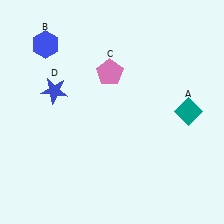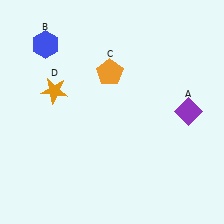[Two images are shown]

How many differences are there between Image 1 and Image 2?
There are 3 differences between the two images.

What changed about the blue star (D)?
In Image 1, D is blue. In Image 2, it changed to orange.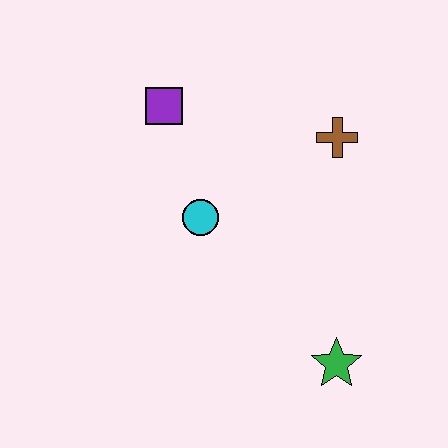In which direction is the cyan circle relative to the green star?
The cyan circle is above the green star.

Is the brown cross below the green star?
No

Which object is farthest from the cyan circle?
The green star is farthest from the cyan circle.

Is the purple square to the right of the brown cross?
No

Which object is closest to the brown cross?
The cyan circle is closest to the brown cross.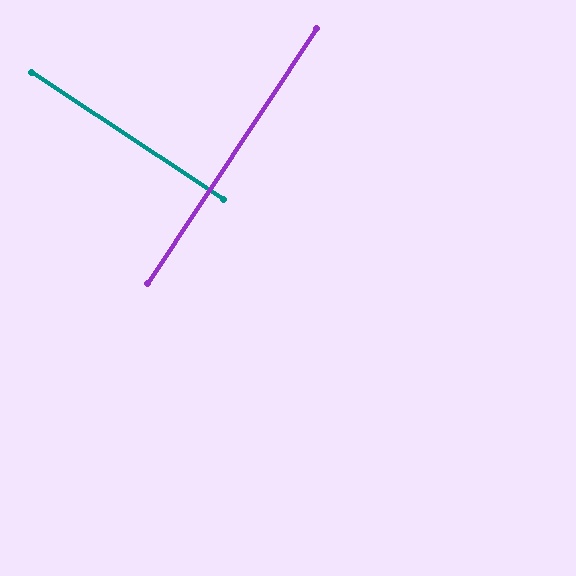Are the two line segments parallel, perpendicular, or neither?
Perpendicular — they meet at approximately 90°.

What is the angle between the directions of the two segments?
Approximately 90 degrees.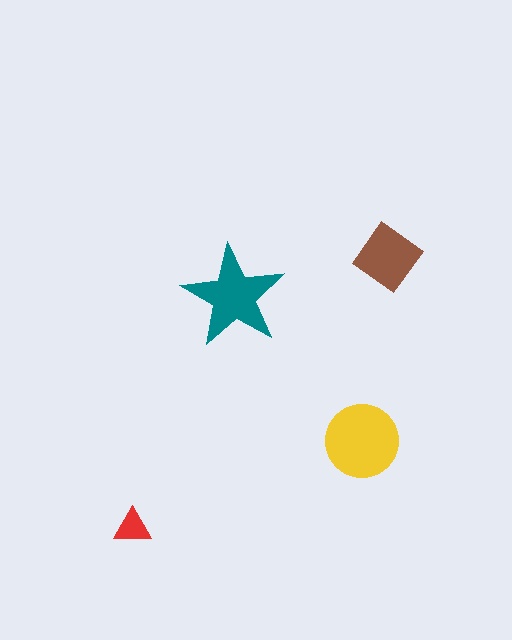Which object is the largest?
The yellow circle.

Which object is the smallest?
The red triangle.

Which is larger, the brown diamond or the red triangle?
The brown diamond.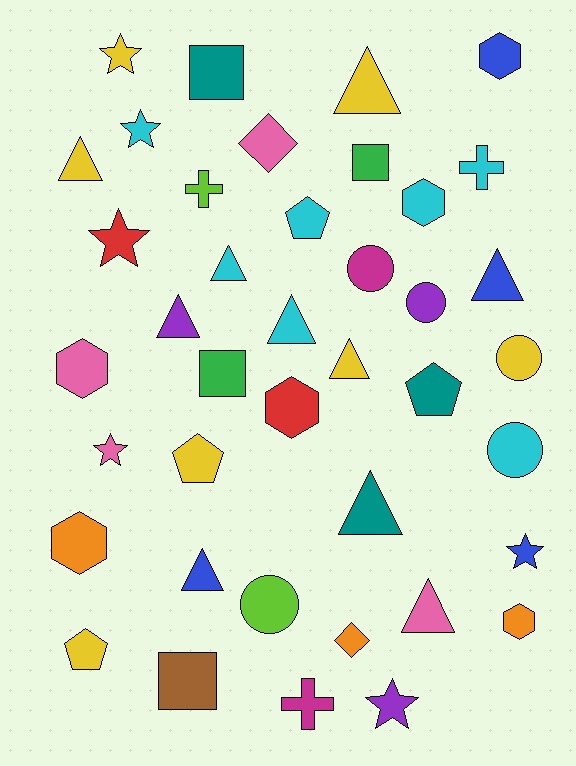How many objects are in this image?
There are 40 objects.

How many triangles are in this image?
There are 10 triangles.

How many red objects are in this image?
There are 2 red objects.